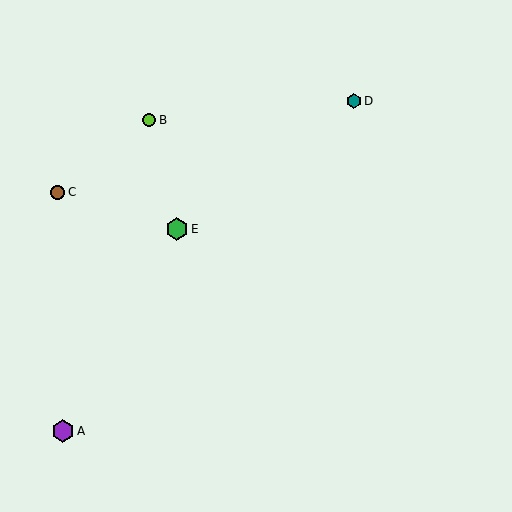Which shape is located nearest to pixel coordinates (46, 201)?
The brown circle (labeled C) at (58, 192) is nearest to that location.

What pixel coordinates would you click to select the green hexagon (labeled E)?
Click at (177, 229) to select the green hexagon E.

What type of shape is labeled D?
Shape D is a teal hexagon.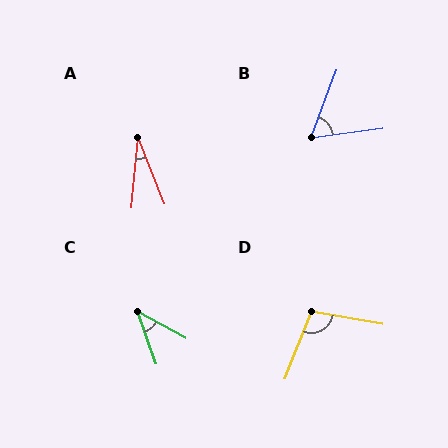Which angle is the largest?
D, at approximately 102 degrees.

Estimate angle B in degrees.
Approximately 62 degrees.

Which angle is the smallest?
A, at approximately 27 degrees.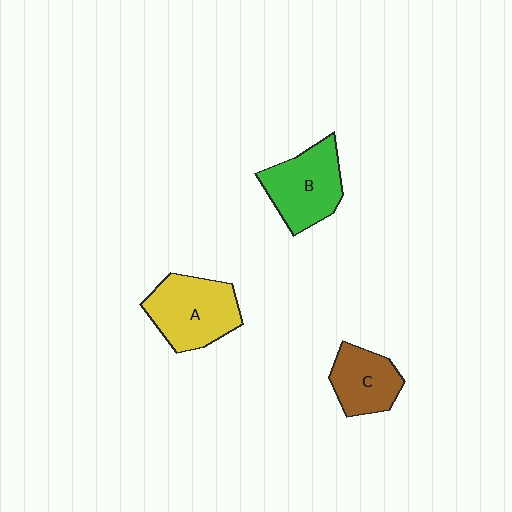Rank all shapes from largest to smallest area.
From largest to smallest: A (yellow), B (green), C (brown).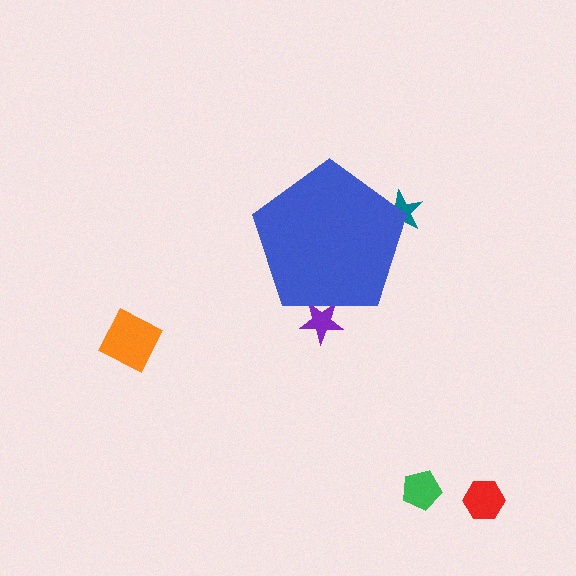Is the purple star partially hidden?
Yes, the purple star is partially hidden behind the blue pentagon.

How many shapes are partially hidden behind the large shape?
2 shapes are partially hidden.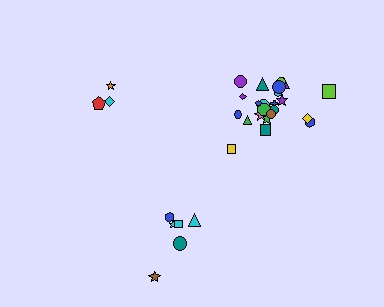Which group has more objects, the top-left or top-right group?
The top-right group.